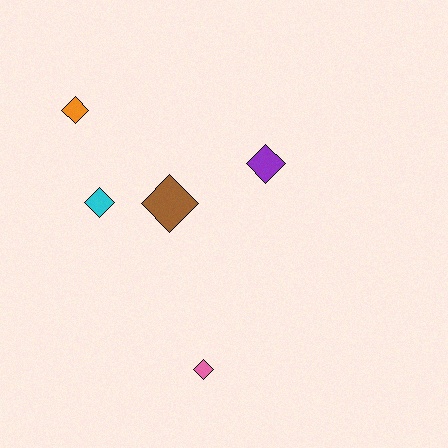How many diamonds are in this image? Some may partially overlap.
There are 5 diamonds.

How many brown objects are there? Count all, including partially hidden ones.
There is 1 brown object.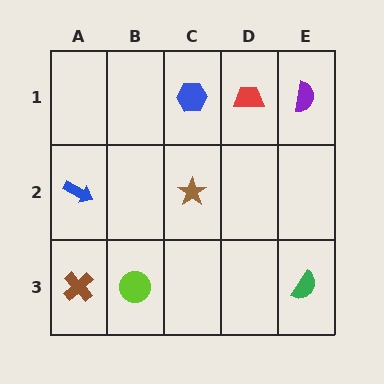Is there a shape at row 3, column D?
No, that cell is empty.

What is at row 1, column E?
A purple semicircle.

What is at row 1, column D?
A red trapezoid.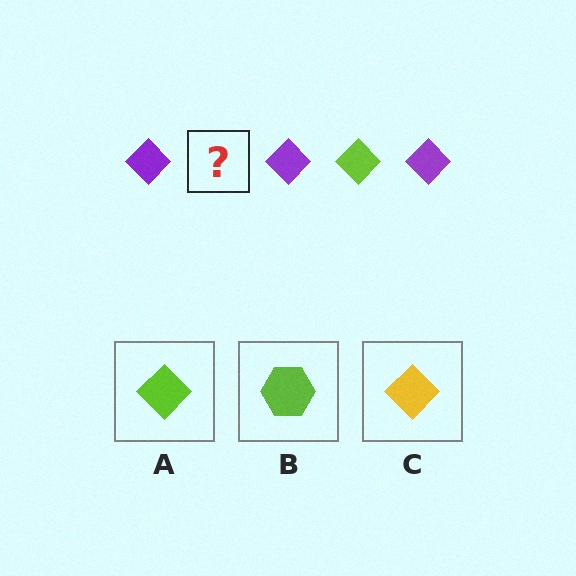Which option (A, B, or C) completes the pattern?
A.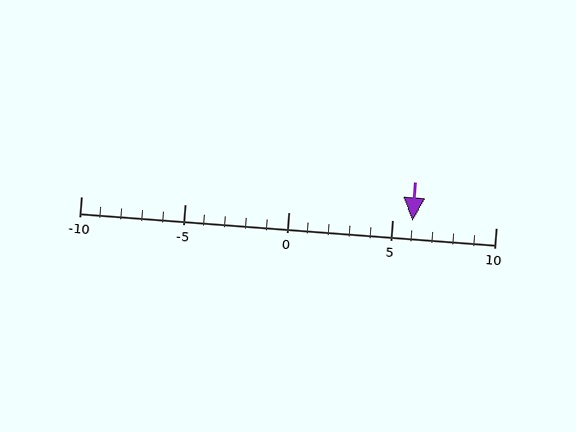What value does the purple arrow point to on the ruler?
The purple arrow points to approximately 6.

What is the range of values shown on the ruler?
The ruler shows values from -10 to 10.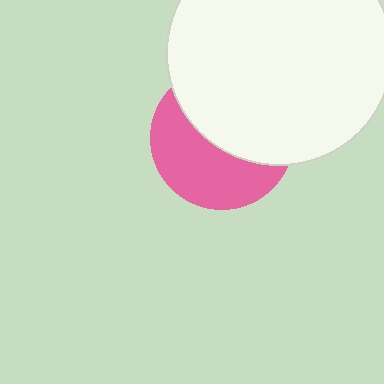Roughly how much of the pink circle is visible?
About half of it is visible (roughly 48%).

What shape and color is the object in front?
The object in front is a white circle.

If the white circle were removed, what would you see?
You would see the complete pink circle.